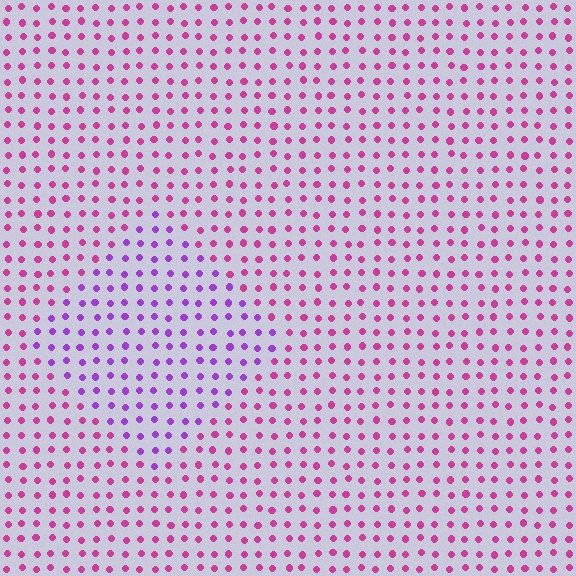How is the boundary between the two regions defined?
The boundary is defined purely by a slight shift in hue (about 39 degrees). Spacing, size, and orientation are identical on both sides.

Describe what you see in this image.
The image is filled with small magenta elements in a uniform arrangement. A diamond-shaped region is visible where the elements are tinted to a slightly different hue, forming a subtle color boundary.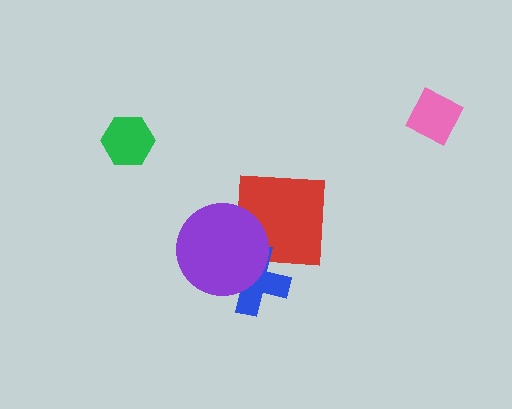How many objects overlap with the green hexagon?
0 objects overlap with the green hexagon.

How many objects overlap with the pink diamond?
0 objects overlap with the pink diamond.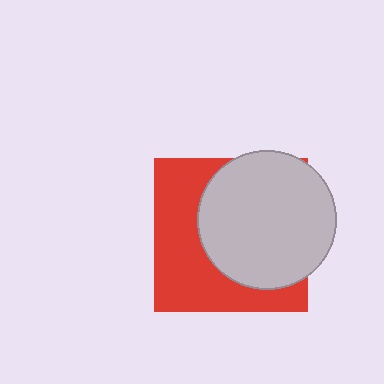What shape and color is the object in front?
The object in front is a light gray circle.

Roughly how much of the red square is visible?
About half of it is visible (roughly 47%).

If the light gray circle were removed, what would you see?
You would see the complete red square.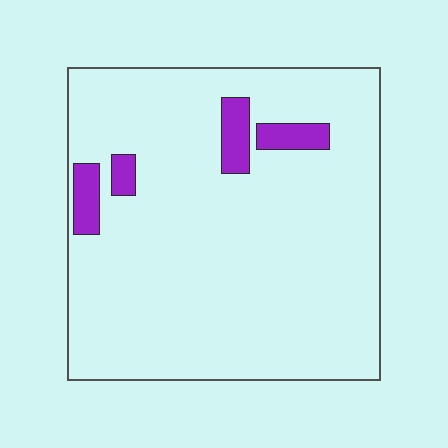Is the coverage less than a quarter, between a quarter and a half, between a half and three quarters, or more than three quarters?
Less than a quarter.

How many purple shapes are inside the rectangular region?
4.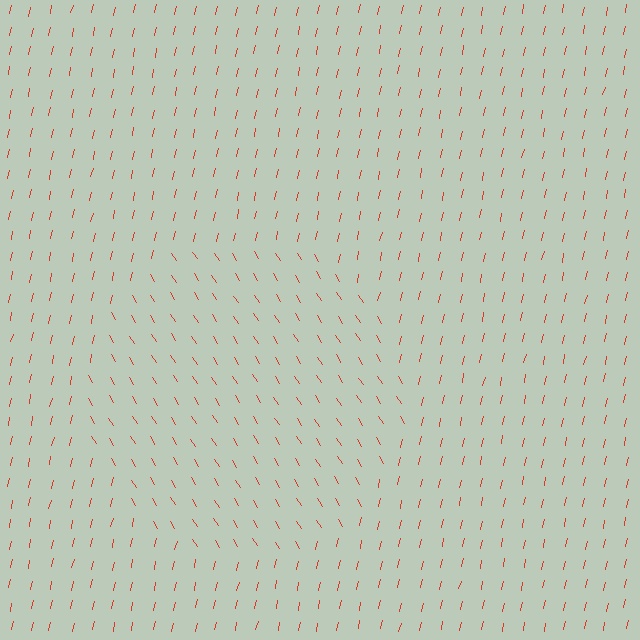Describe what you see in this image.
The image is filled with small red line segments. A circle region in the image has lines oriented differently from the surrounding lines, creating a visible texture boundary.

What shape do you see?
I see a circle.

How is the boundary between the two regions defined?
The boundary is defined purely by a change in line orientation (approximately 45 degrees difference). All lines are the same color and thickness.